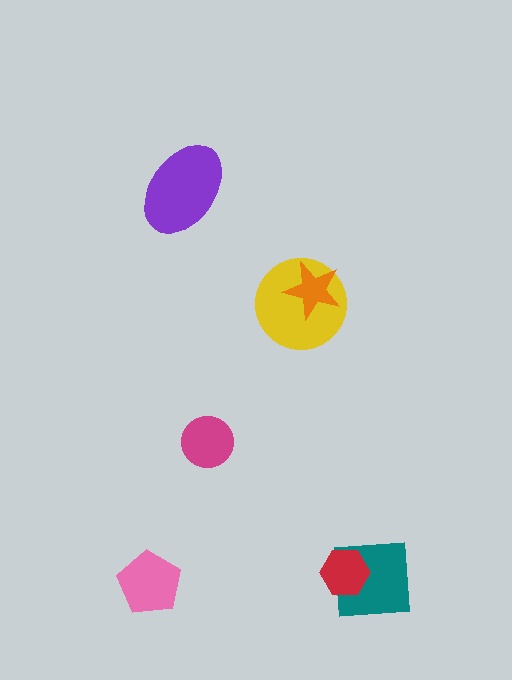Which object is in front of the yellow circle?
The orange star is in front of the yellow circle.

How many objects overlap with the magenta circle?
0 objects overlap with the magenta circle.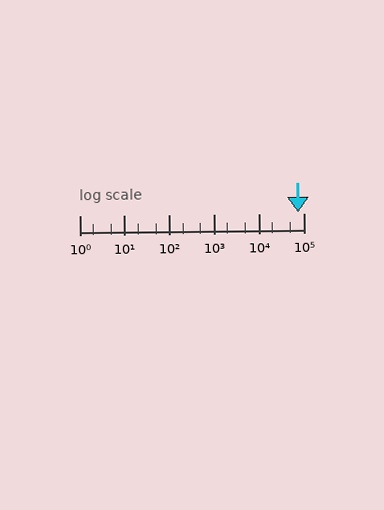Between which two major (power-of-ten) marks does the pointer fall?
The pointer is between 10000 and 100000.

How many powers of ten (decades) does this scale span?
The scale spans 5 decades, from 1 to 100000.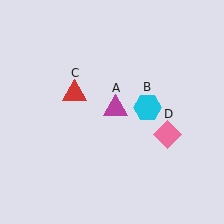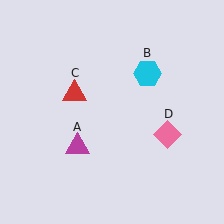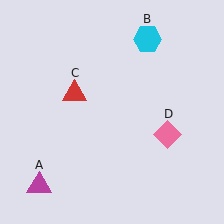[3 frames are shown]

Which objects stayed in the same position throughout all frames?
Red triangle (object C) and pink diamond (object D) remained stationary.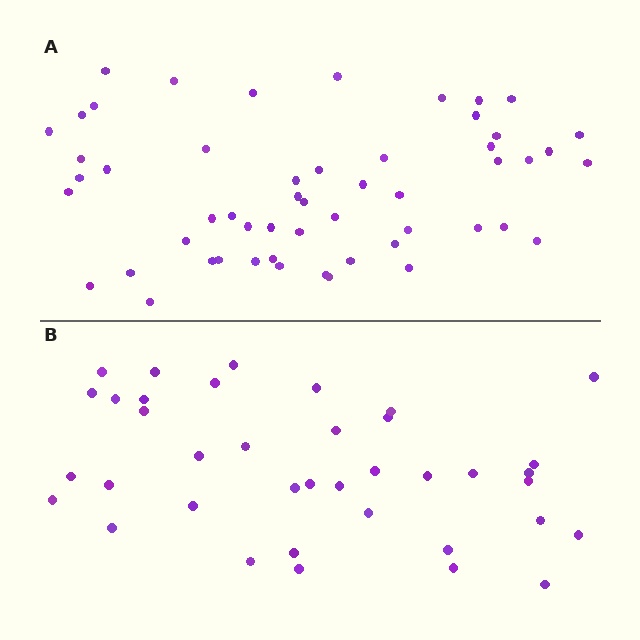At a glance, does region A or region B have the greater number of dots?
Region A (the top region) has more dots.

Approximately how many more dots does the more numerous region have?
Region A has approximately 15 more dots than region B.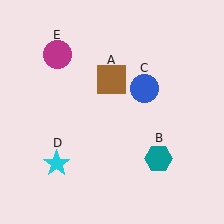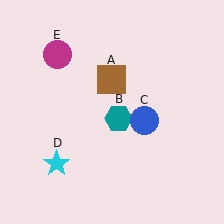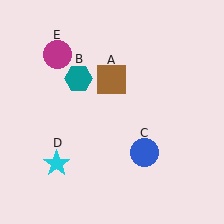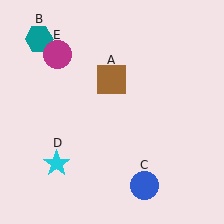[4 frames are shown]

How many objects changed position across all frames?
2 objects changed position: teal hexagon (object B), blue circle (object C).